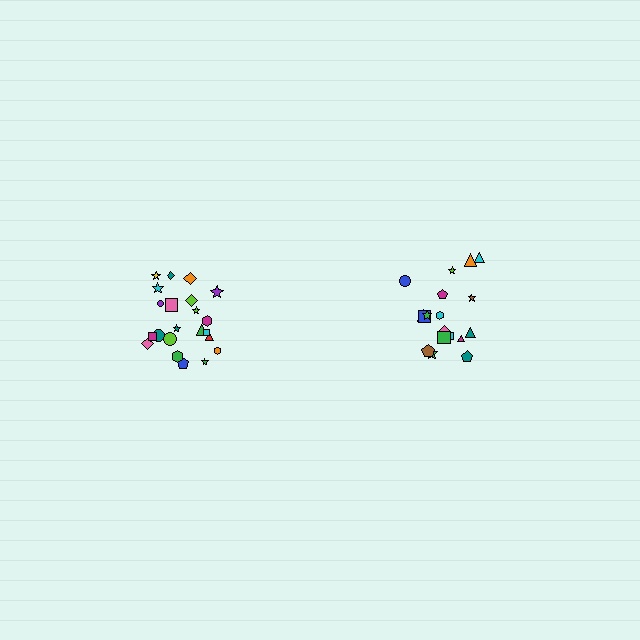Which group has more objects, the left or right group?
The left group.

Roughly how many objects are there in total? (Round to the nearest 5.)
Roughly 40 objects in total.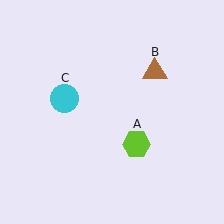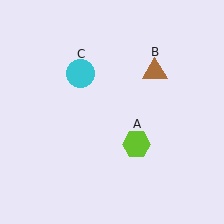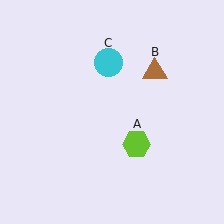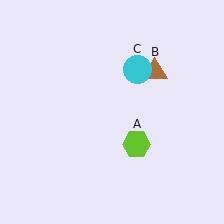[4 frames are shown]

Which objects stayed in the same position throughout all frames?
Lime hexagon (object A) and brown triangle (object B) remained stationary.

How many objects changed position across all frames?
1 object changed position: cyan circle (object C).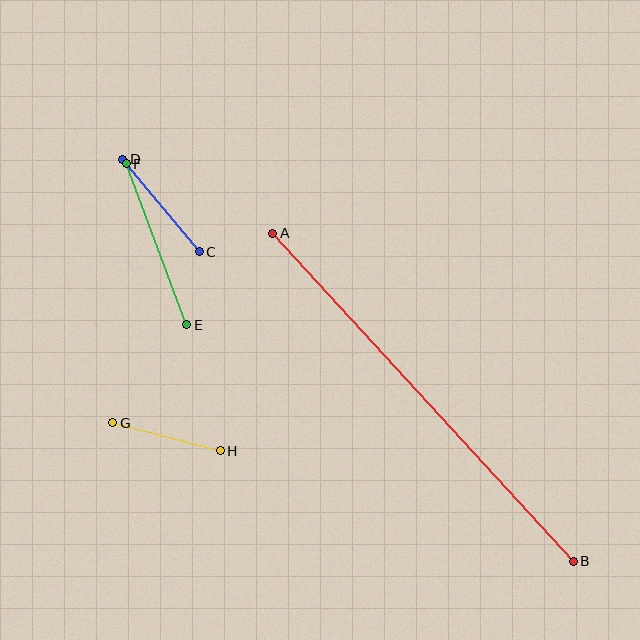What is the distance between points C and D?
The distance is approximately 120 pixels.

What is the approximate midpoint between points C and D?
The midpoint is at approximately (161, 205) pixels.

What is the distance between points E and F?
The distance is approximately 172 pixels.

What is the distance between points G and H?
The distance is approximately 111 pixels.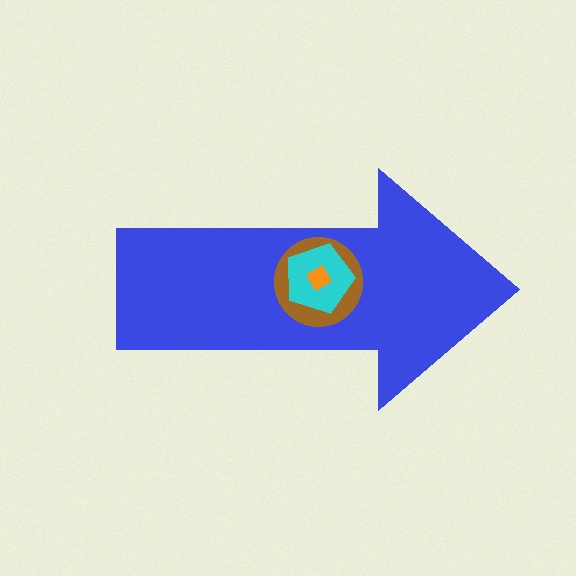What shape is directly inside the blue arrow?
The brown circle.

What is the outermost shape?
The blue arrow.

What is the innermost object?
The orange square.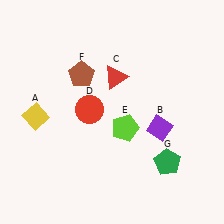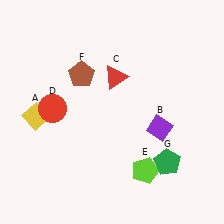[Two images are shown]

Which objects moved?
The objects that moved are: the red circle (D), the lime pentagon (E).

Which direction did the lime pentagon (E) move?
The lime pentagon (E) moved down.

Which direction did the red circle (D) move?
The red circle (D) moved left.